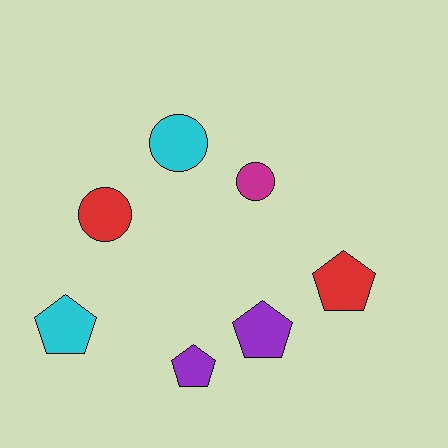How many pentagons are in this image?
There are 4 pentagons.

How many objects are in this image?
There are 7 objects.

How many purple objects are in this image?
There are 2 purple objects.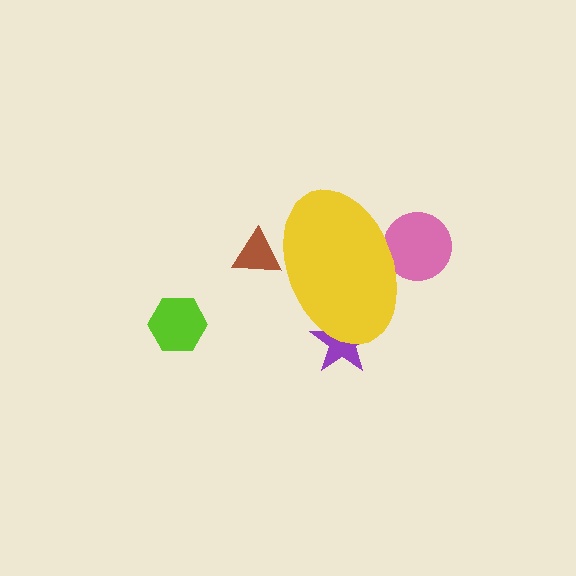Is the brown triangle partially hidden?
Yes, the brown triangle is partially hidden behind the yellow ellipse.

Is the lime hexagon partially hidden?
No, the lime hexagon is fully visible.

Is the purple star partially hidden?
Yes, the purple star is partially hidden behind the yellow ellipse.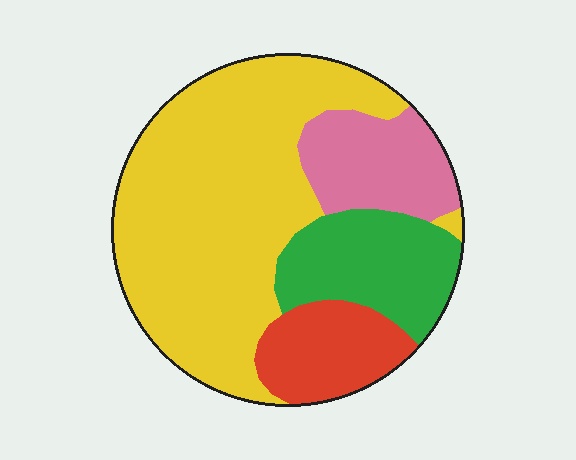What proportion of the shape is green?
Green covers 17% of the shape.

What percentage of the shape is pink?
Pink covers about 15% of the shape.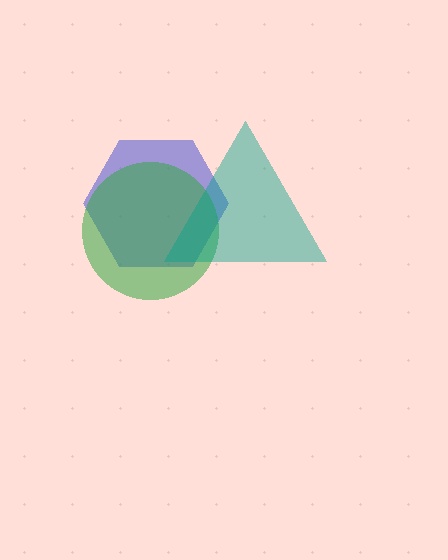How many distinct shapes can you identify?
There are 3 distinct shapes: a blue hexagon, a green circle, a teal triangle.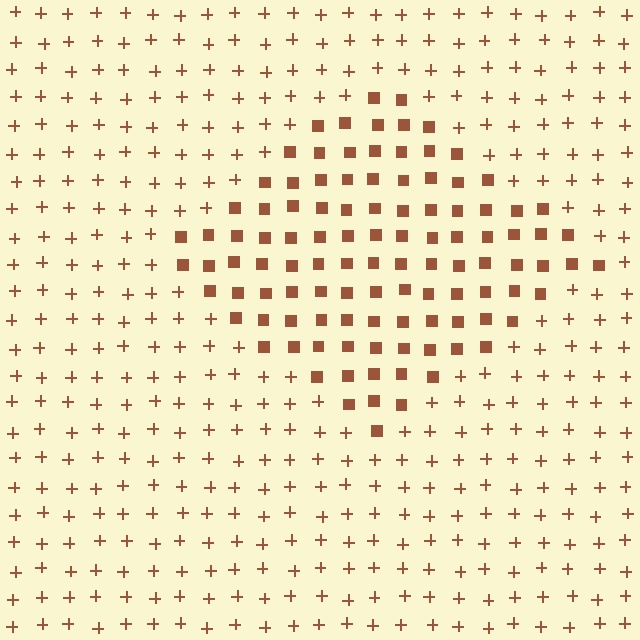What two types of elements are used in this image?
The image uses squares inside the diamond region and plus signs outside it.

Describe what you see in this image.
The image is filled with small brown elements arranged in a uniform grid. A diamond-shaped region contains squares, while the surrounding area contains plus signs. The boundary is defined purely by the change in element shape.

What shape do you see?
I see a diamond.